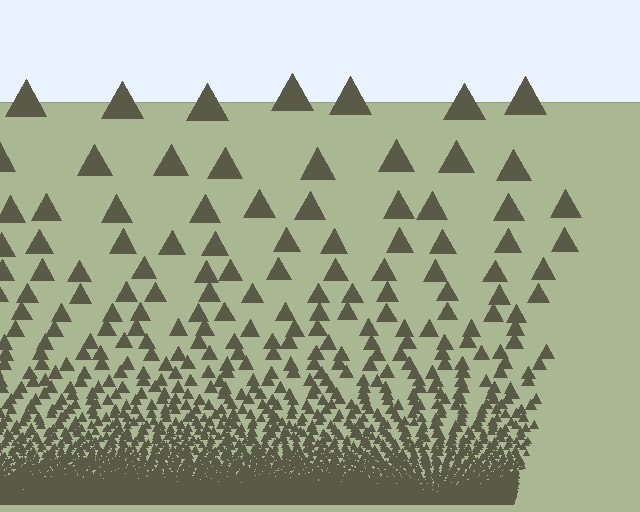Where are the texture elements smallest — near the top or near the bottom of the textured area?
Near the bottom.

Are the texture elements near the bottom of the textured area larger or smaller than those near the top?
Smaller. The gradient is inverted — elements near the bottom are smaller and denser.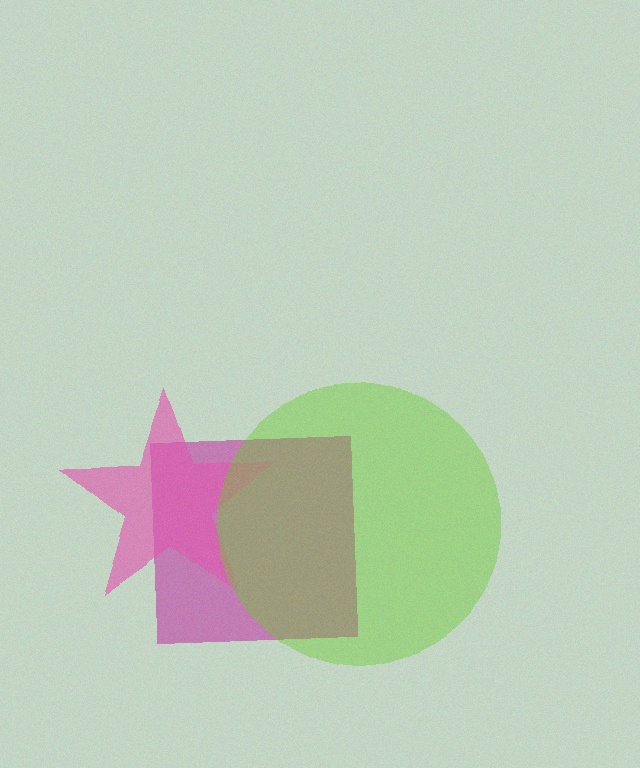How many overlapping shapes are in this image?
There are 3 overlapping shapes in the image.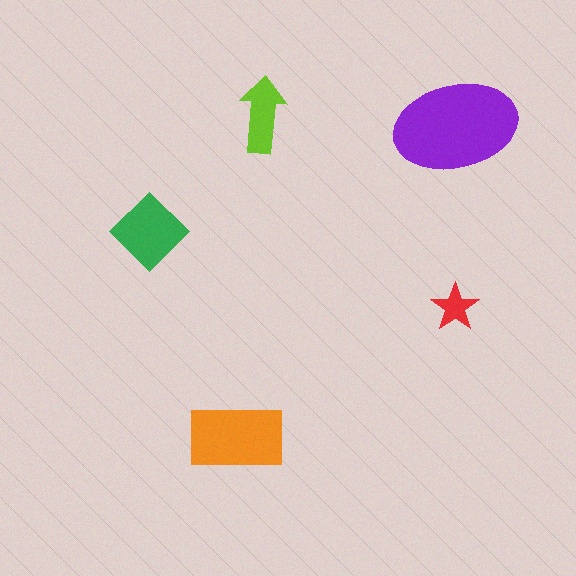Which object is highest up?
The lime arrow is topmost.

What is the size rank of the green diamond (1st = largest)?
3rd.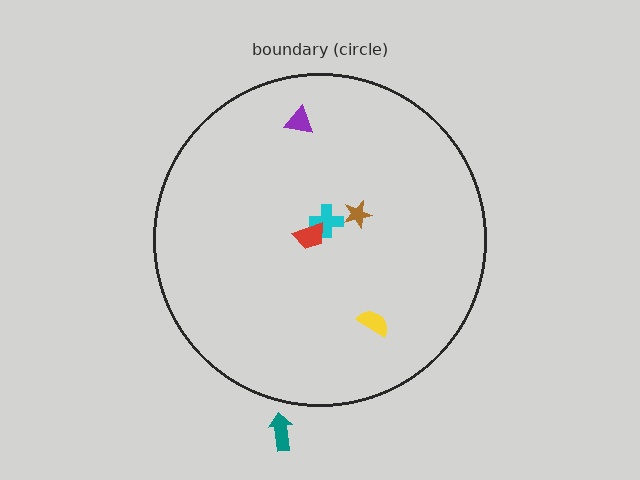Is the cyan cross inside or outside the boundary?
Inside.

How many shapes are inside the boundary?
5 inside, 1 outside.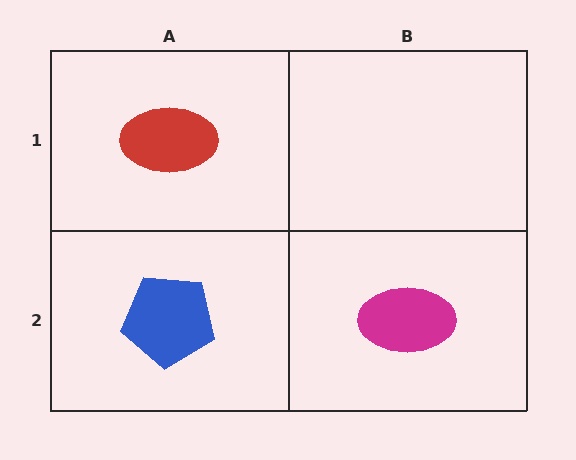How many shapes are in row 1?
1 shape.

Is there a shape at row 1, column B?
No, that cell is empty.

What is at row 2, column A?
A blue pentagon.